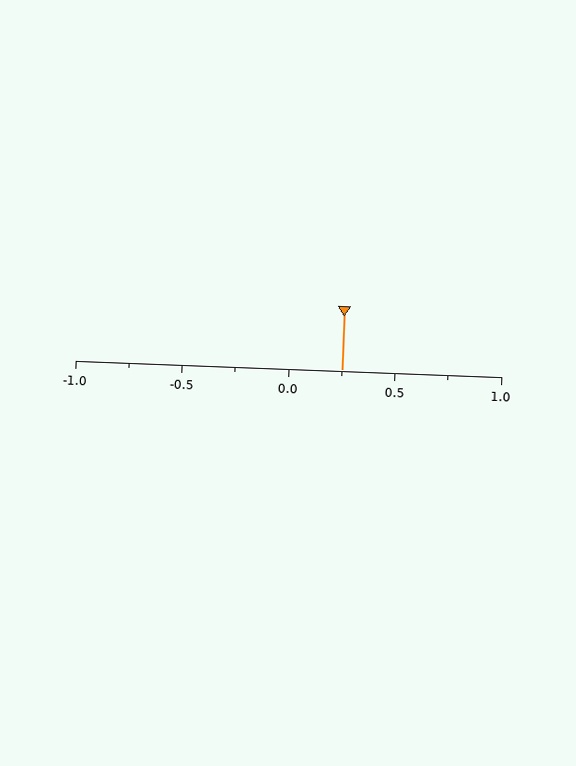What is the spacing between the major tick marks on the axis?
The major ticks are spaced 0.5 apart.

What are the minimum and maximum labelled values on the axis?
The axis runs from -1.0 to 1.0.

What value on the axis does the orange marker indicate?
The marker indicates approximately 0.25.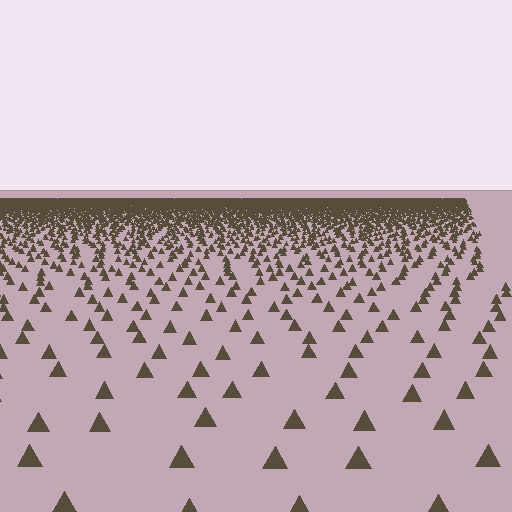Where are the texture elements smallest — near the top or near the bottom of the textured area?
Near the top.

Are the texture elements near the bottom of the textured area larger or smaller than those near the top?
Larger. Near the bottom, elements are closer to the viewer and appear at a bigger on-screen size.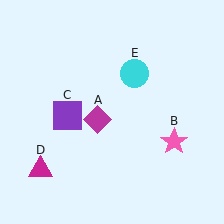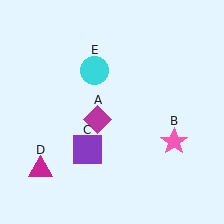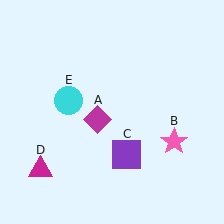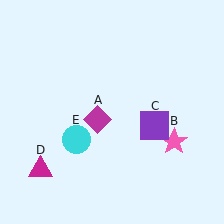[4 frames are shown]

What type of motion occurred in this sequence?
The purple square (object C), cyan circle (object E) rotated counterclockwise around the center of the scene.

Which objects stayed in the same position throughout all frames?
Magenta diamond (object A) and pink star (object B) and magenta triangle (object D) remained stationary.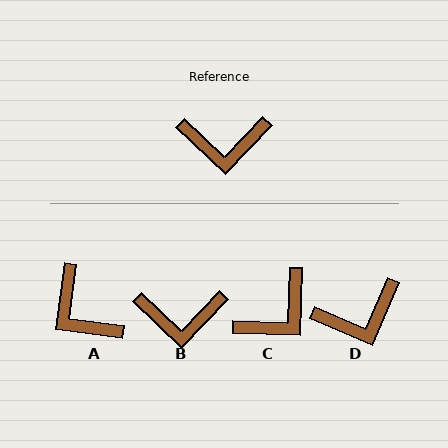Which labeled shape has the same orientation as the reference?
B.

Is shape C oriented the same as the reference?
No, it is off by about 42 degrees.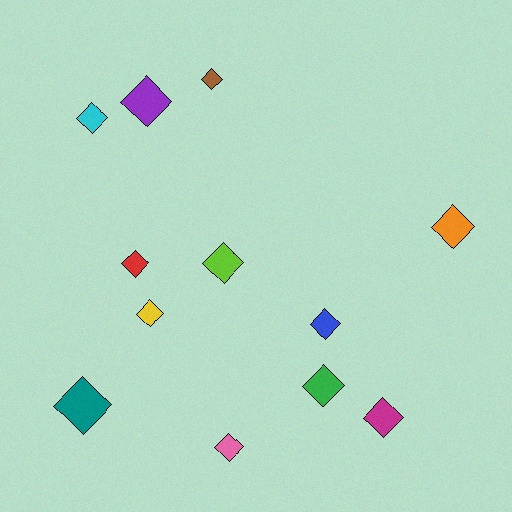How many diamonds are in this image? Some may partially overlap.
There are 12 diamonds.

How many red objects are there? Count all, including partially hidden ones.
There is 1 red object.